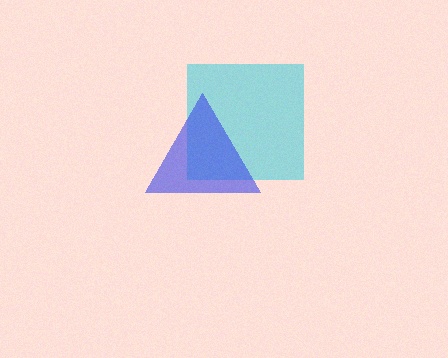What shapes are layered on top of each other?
The layered shapes are: a cyan square, a blue triangle.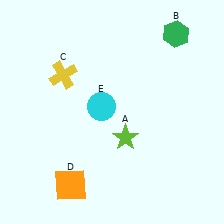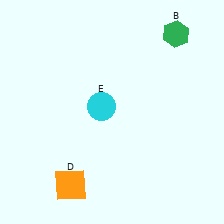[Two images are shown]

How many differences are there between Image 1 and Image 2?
There are 2 differences between the two images.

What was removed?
The yellow cross (C), the lime star (A) were removed in Image 2.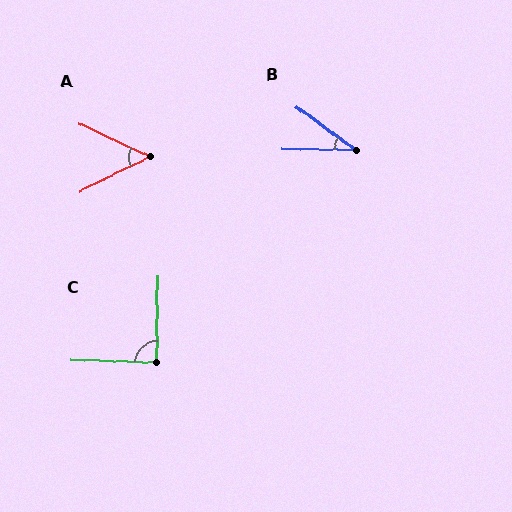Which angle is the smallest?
B, at approximately 35 degrees.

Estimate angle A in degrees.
Approximately 51 degrees.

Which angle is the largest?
C, at approximately 88 degrees.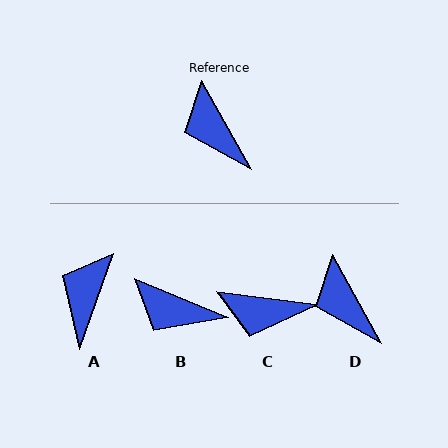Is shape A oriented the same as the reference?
No, it is off by about 49 degrees.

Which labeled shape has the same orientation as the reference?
D.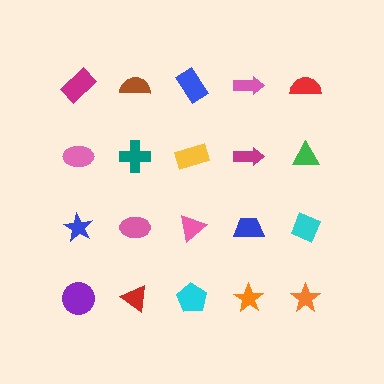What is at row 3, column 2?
A pink ellipse.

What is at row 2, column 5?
A green triangle.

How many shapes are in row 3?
5 shapes.